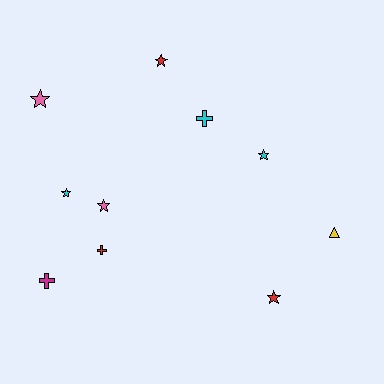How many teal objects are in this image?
There are no teal objects.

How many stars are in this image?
There are 6 stars.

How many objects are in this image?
There are 10 objects.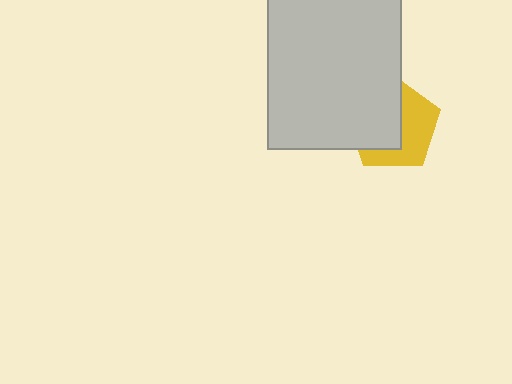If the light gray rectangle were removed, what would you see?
You would see the complete yellow pentagon.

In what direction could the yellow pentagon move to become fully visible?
The yellow pentagon could move right. That would shift it out from behind the light gray rectangle entirely.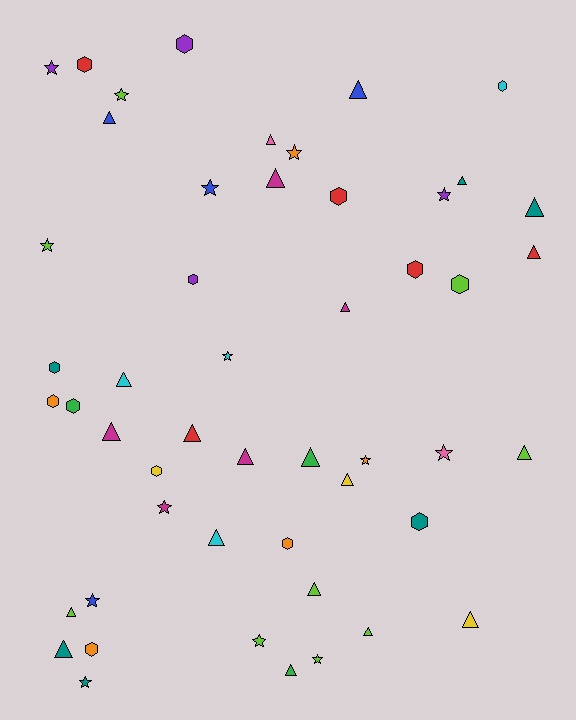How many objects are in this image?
There are 50 objects.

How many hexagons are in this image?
There are 14 hexagons.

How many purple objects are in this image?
There are 4 purple objects.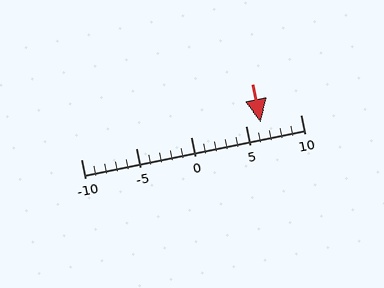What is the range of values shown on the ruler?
The ruler shows values from -10 to 10.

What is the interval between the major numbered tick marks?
The major tick marks are spaced 5 units apart.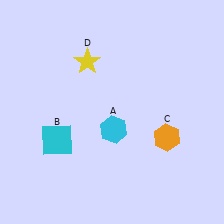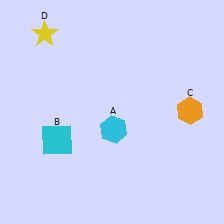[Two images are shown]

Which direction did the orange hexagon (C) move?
The orange hexagon (C) moved up.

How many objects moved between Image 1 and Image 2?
2 objects moved between the two images.